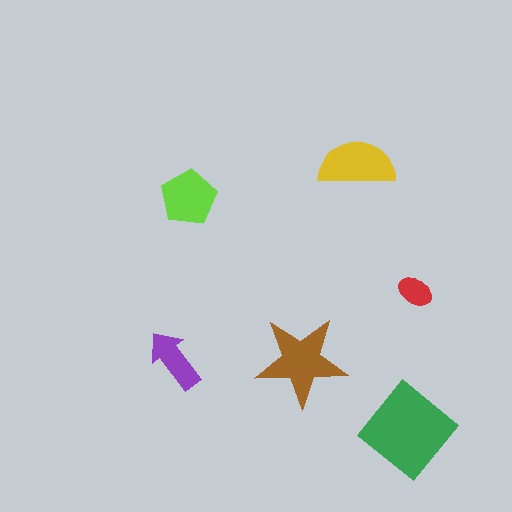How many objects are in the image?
There are 6 objects in the image.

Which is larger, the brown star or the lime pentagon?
The brown star.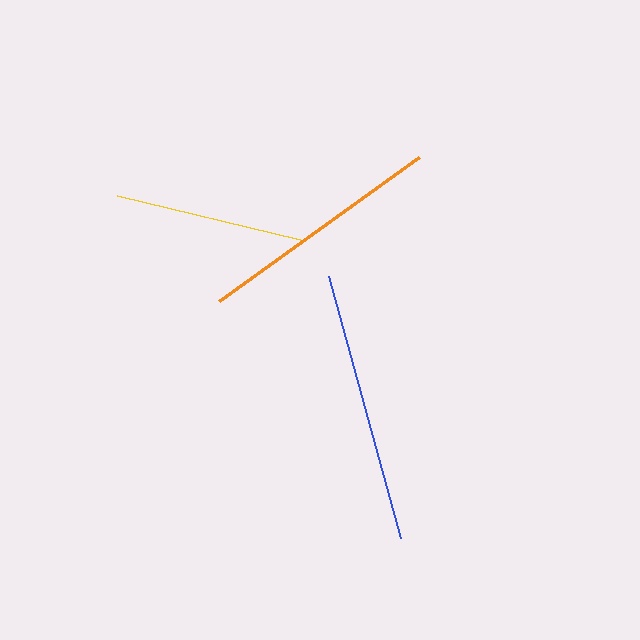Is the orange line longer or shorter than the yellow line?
The orange line is longer than the yellow line.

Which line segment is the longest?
The blue line is the longest at approximately 271 pixels.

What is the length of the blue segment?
The blue segment is approximately 271 pixels long.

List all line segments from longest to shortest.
From longest to shortest: blue, orange, yellow.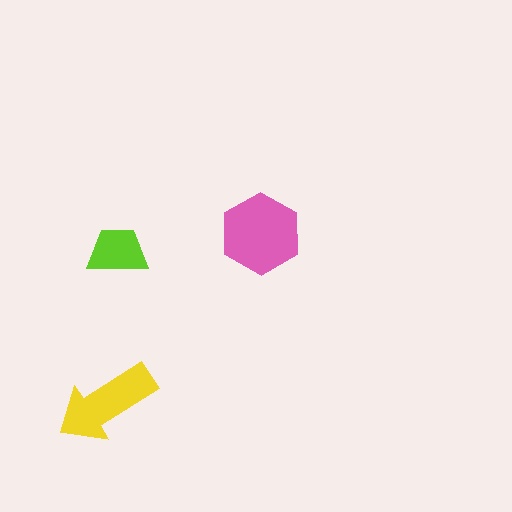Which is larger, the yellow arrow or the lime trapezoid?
The yellow arrow.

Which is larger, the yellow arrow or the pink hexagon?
The pink hexagon.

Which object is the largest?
The pink hexagon.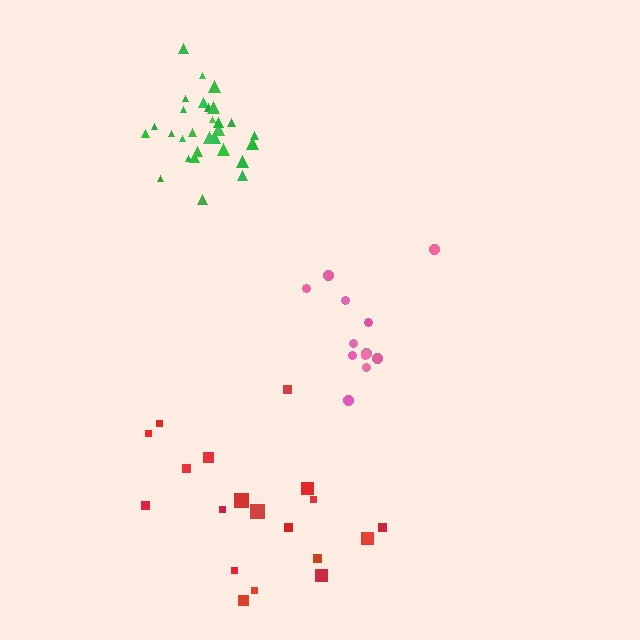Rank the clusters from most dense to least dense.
green, pink, red.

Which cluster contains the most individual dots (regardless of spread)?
Green (30).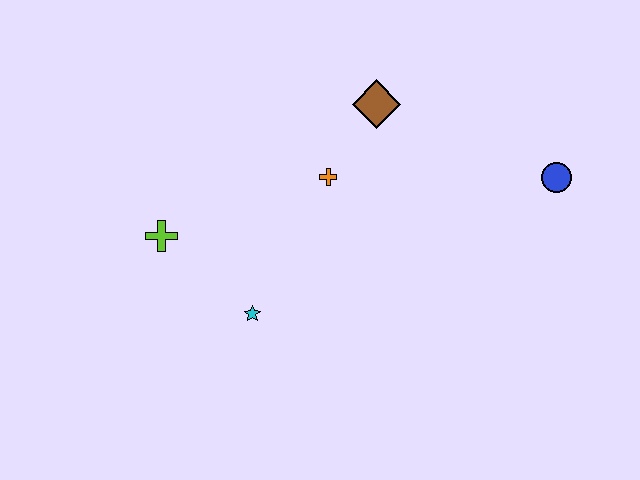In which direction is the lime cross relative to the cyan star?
The lime cross is to the left of the cyan star.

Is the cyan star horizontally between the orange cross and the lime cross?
Yes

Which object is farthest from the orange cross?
The blue circle is farthest from the orange cross.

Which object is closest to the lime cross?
The cyan star is closest to the lime cross.